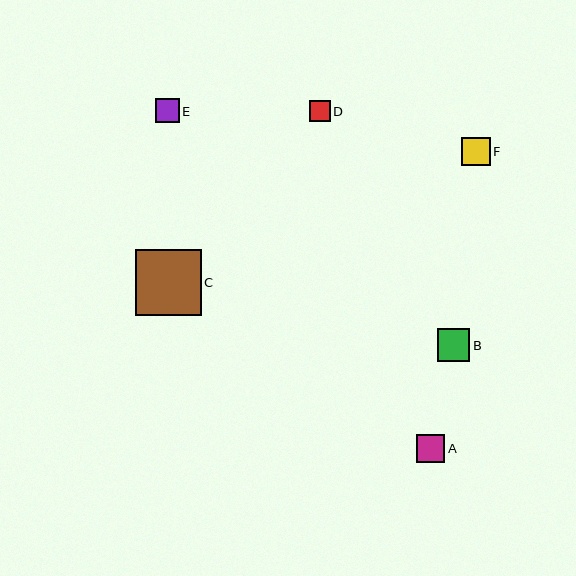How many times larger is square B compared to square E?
Square B is approximately 1.4 times the size of square E.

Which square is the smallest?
Square D is the smallest with a size of approximately 21 pixels.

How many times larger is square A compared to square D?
Square A is approximately 1.3 times the size of square D.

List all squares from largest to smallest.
From largest to smallest: C, B, F, A, E, D.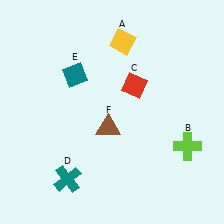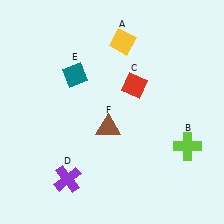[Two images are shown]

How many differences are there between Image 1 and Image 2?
There is 1 difference between the two images.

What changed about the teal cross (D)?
In Image 1, D is teal. In Image 2, it changed to purple.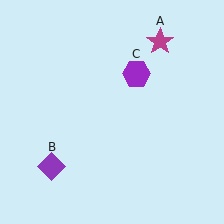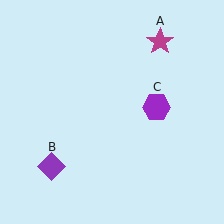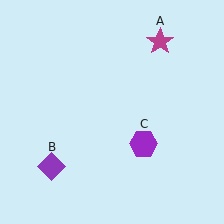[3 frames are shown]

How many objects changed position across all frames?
1 object changed position: purple hexagon (object C).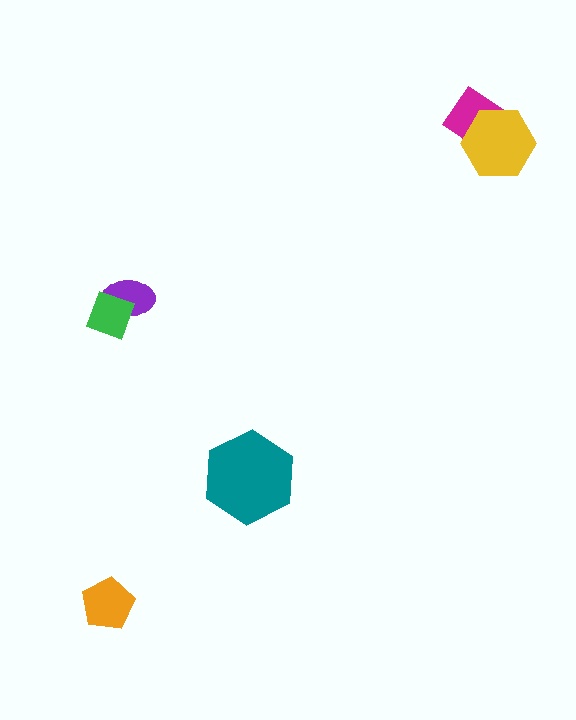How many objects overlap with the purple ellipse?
1 object overlaps with the purple ellipse.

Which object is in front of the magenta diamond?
The yellow hexagon is in front of the magenta diamond.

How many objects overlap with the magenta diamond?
1 object overlaps with the magenta diamond.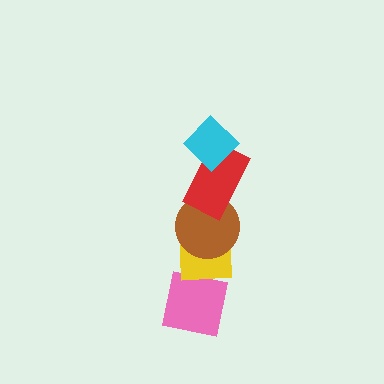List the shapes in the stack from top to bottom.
From top to bottom: the cyan diamond, the red rectangle, the brown circle, the yellow square, the pink square.